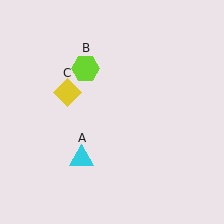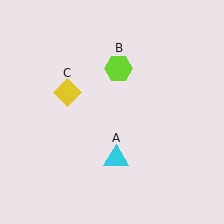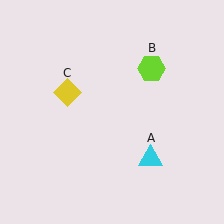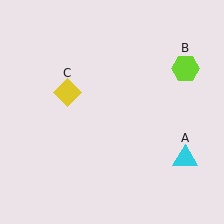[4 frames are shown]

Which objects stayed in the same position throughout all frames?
Yellow diamond (object C) remained stationary.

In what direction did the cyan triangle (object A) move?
The cyan triangle (object A) moved right.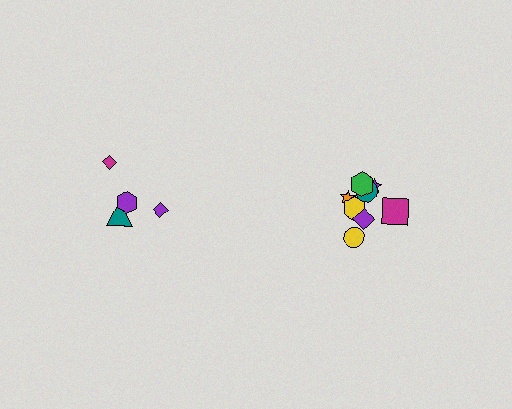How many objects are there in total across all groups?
There are 12 objects.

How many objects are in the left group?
There are 4 objects.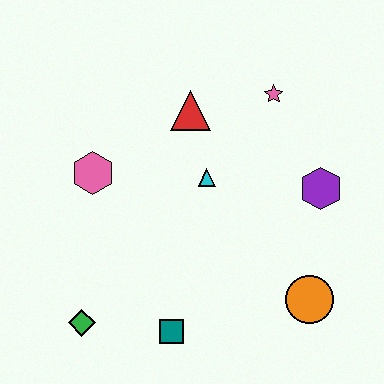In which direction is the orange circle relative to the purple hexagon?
The orange circle is below the purple hexagon.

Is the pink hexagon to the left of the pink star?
Yes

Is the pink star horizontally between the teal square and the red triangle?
No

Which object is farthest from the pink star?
The green diamond is farthest from the pink star.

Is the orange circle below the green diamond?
No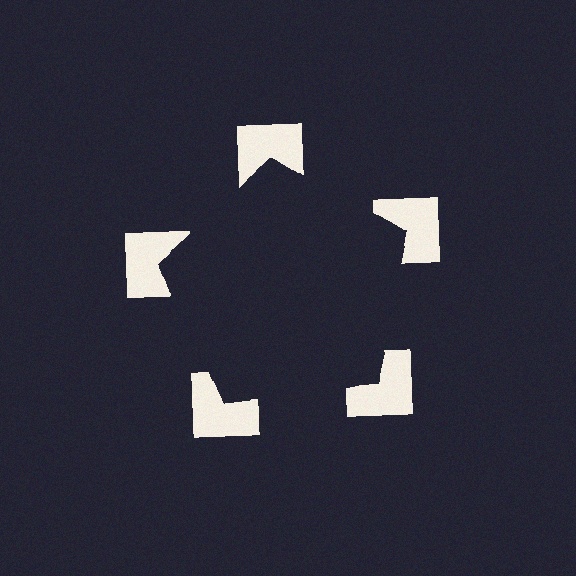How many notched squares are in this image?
There are 5 — one at each vertex of the illusory pentagon.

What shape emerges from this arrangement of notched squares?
An illusory pentagon — its edges are inferred from the aligned wedge cuts in the notched squares, not physically drawn.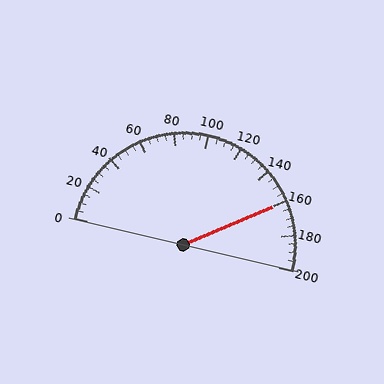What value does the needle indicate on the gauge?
The needle indicates approximately 160.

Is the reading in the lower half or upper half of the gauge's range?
The reading is in the upper half of the range (0 to 200).